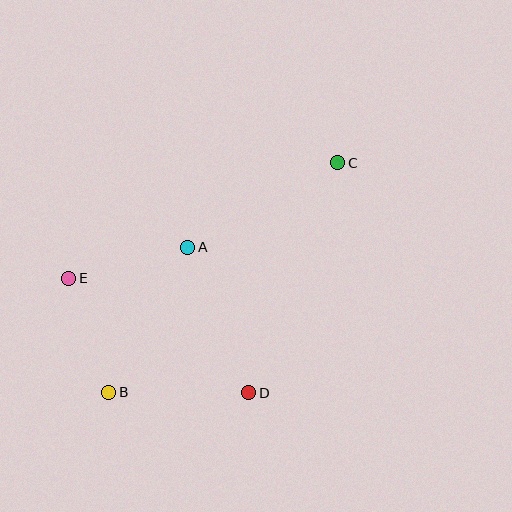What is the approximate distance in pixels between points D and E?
The distance between D and E is approximately 213 pixels.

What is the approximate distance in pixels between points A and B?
The distance between A and B is approximately 165 pixels.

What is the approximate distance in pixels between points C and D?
The distance between C and D is approximately 246 pixels.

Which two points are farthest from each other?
Points B and C are farthest from each other.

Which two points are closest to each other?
Points B and E are closest to each other.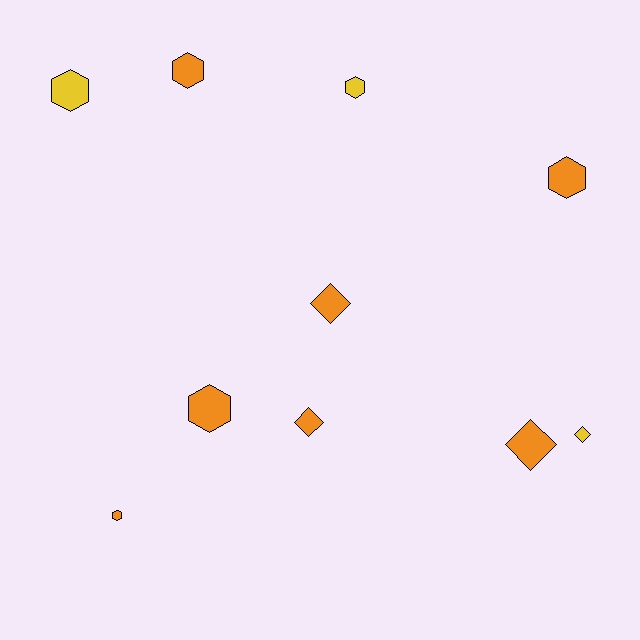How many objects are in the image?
There are 10 objects.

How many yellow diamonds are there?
There is 1 yellow diamond.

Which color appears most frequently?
Orange, with 7 objects.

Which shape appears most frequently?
Hexagon, with 6 objects.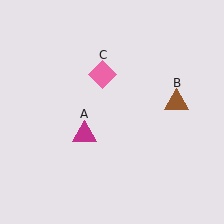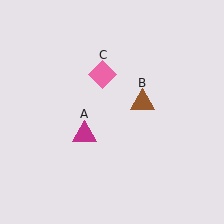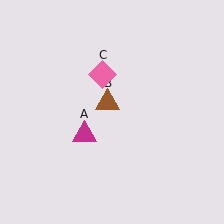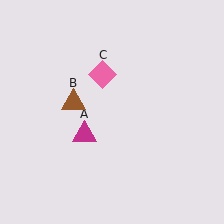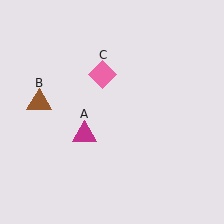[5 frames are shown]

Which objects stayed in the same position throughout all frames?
Magenta triangle (object A) and pink diamond (object C) remained stationary.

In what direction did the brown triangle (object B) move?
The brown triangle (object B) moved left.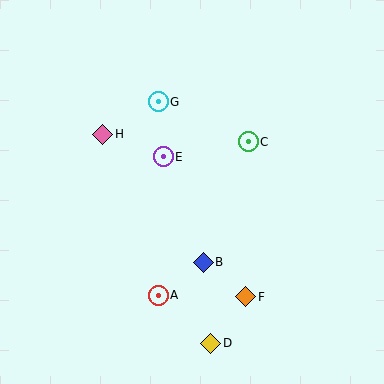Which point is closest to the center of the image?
Point E at (163, 157) is closest to the center.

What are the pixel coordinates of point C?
Point C is at (248, 142).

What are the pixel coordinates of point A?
Point A is at (159, 295).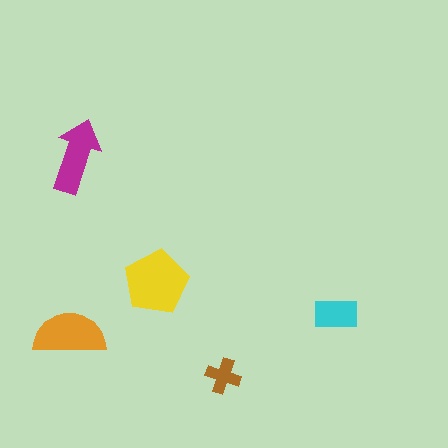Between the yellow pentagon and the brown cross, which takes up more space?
The yellow pentagon.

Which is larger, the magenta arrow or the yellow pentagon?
The yellow pentagon.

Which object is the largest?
The yellow pentagon.